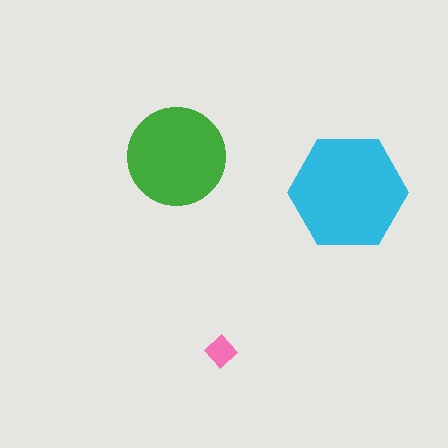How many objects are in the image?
There are 3 objects in the image.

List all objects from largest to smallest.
The cyan hexagon, the green circle, the pink diamond.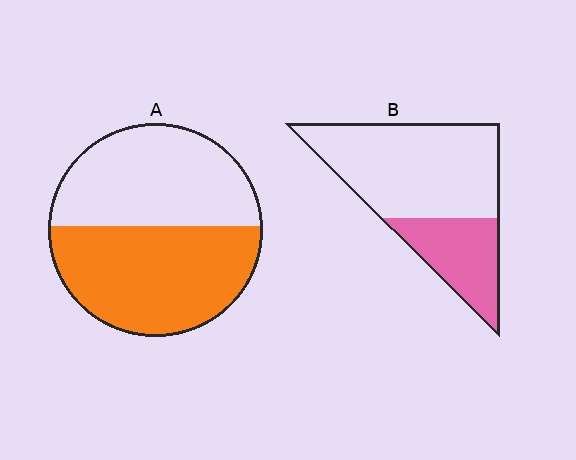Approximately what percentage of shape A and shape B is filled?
A is approximately 50% and B is approximately 30%.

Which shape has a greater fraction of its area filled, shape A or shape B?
Shape A.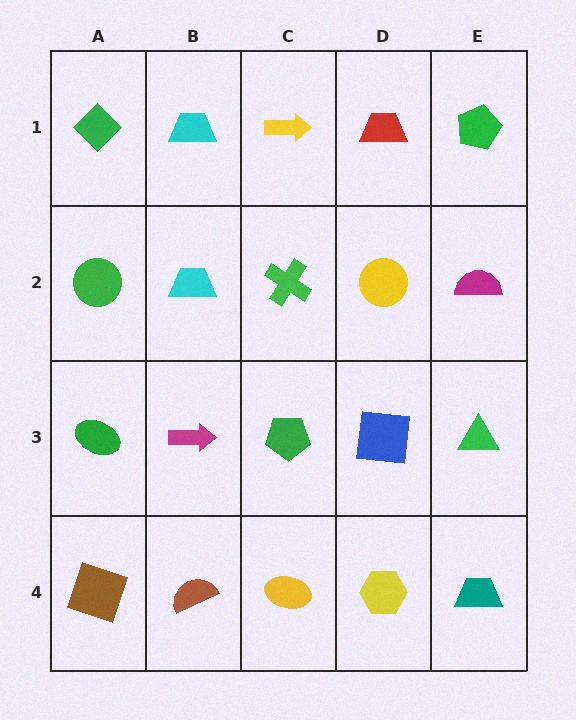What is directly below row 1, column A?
A green circle.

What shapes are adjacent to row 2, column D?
A red trapezoid (row 1, column D), a blue square (row 3, column D), a green cross (row 2, column C), a magenta semicircle (row 2, column E).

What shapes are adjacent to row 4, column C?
A green pentagon (row 3, column C), a brown semicircle (row 4, column B), a yellow hexagon (row 4, column D).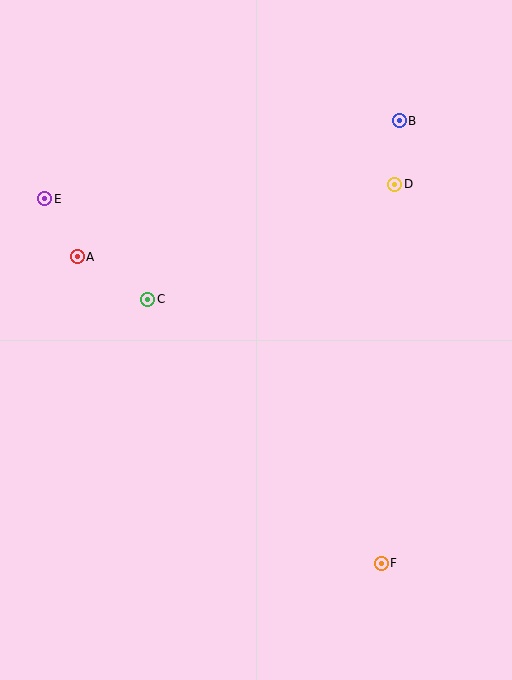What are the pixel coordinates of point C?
Point C is at (148, 299).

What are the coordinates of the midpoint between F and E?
The midpoint between F and E is at (213, 381).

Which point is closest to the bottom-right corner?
Point F is closest to the bottom-right corner.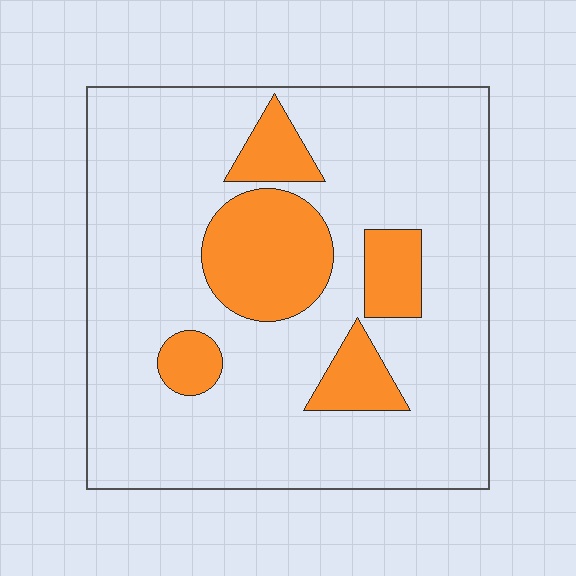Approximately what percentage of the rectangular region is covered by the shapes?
Approximately 20%.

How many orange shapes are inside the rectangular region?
5.